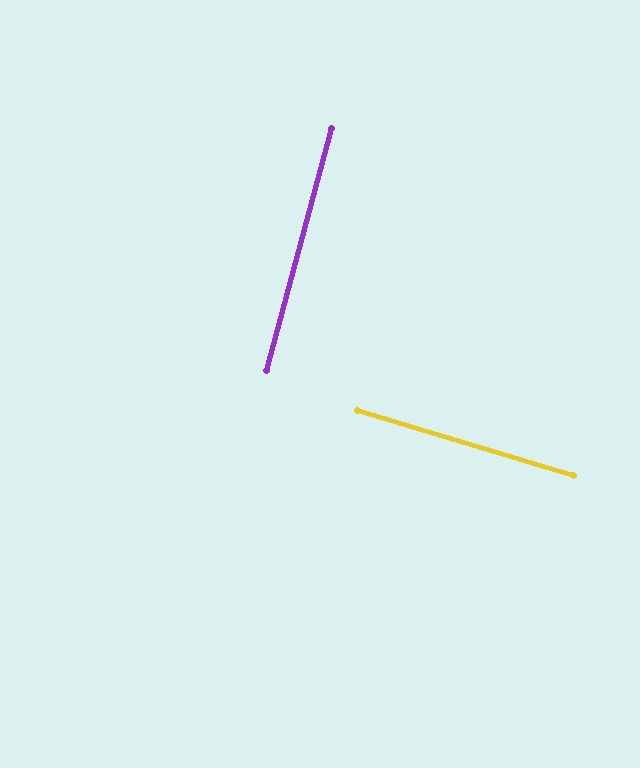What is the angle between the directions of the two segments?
Approximately 88 degrees.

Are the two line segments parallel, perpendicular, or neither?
Perpendicular — they meet at approximately 88°.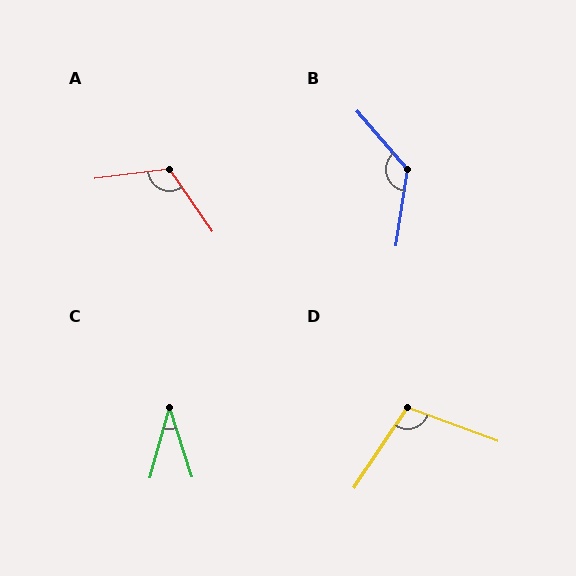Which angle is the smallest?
C, at approximately 34 degrees.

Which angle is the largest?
B, at approximately 130 degrees.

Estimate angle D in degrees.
Approximately 103 degrees.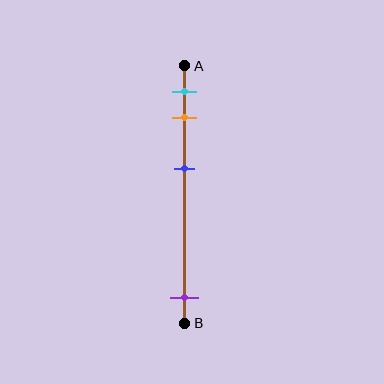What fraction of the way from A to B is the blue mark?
The blue mark is approximately 40% (0.4) of the way from A to B.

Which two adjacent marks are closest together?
The cyan and orange marks are the closest adjacent pair.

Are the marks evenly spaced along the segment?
No, the marks are not evenly spaced.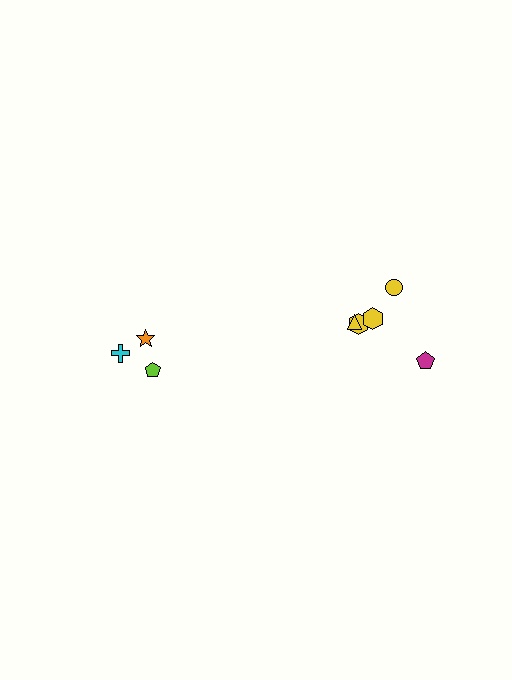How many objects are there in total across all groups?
There are 8 objects.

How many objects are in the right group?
There are 5 objects.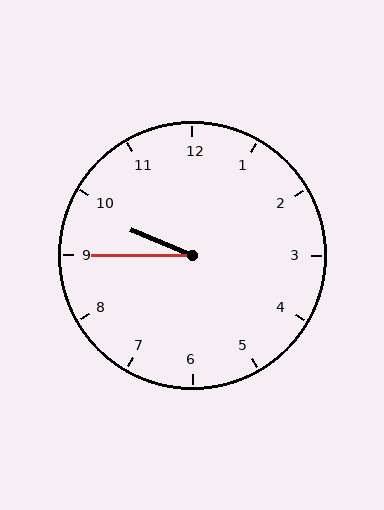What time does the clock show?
9:45.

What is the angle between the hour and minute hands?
Approximately 22 degrees.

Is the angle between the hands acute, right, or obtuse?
It is acute.